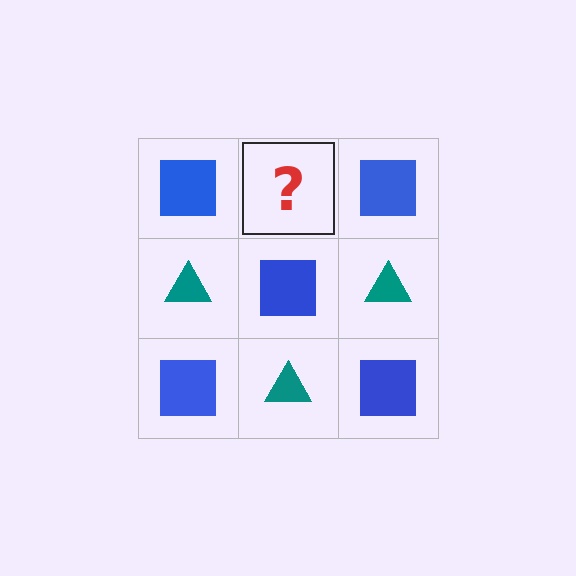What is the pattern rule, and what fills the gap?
The rule is that it alternates blue square and teal triangle in a checkerboard pattern. The gap should be filled with a teal triangle.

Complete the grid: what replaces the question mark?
The question mark should be replaced with a teal triangle.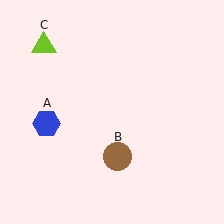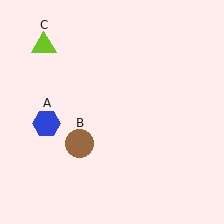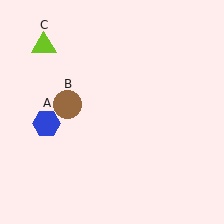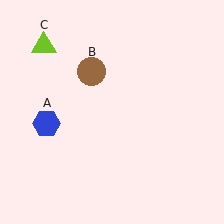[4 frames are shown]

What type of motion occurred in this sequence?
The brown circle (object B) rotated clockwise around the center of the scene.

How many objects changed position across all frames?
1 object changed position: brown circle (object B).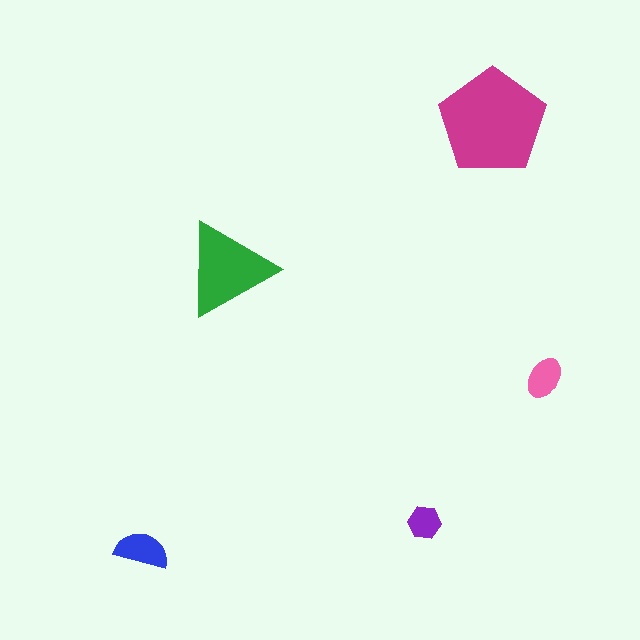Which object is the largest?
The magenta pentagon.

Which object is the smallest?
The purple hexagon.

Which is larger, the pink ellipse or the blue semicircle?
The blue semicircle.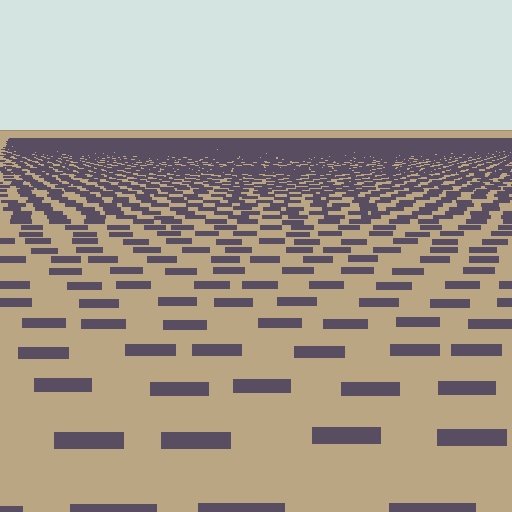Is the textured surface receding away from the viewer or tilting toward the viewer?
The surface is receding away from the viewer. Texture elements get smaller and denser toward the top.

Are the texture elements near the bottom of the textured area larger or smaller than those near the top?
Larger. Near the bottom, elements are closer to the viewer and appear at a bigger on-screen size.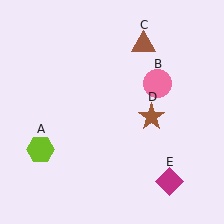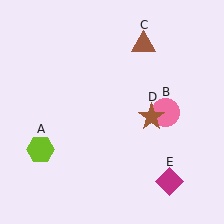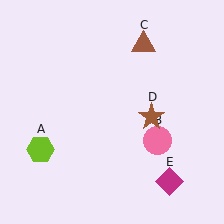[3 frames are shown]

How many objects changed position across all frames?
1 object changed position: pink circle (object B).